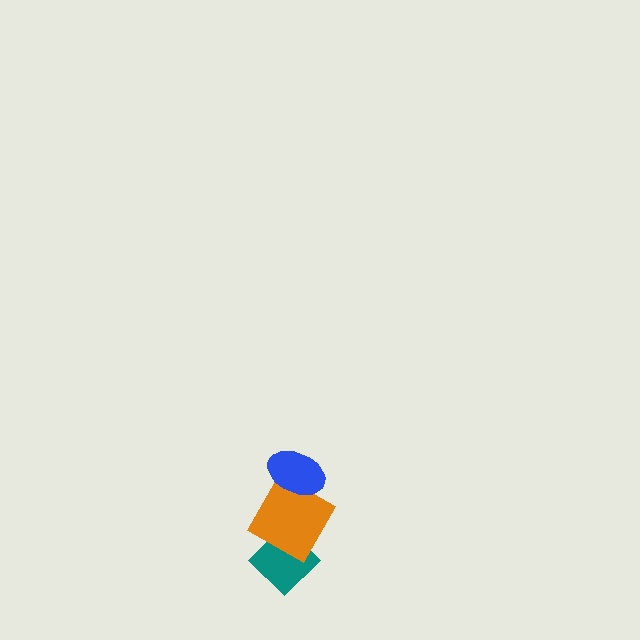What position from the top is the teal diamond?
The teal diamond is 3rd from the top.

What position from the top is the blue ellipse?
The blue ellipse is 1st from the top.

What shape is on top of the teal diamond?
The orange square is on top of the teal diamond.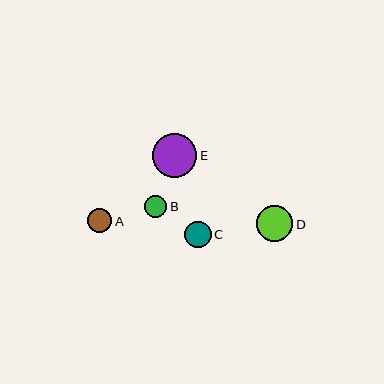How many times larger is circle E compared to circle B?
Circle E is approximately 2.0 times the size of circle B.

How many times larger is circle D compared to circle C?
Circle D is approximately 1.4 times the size of circle C.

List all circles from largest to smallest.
From largest to smallest: E, D, C, A, B.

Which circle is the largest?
Circle E is the largest with a size of approximately 44 pixels.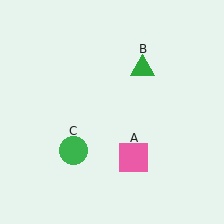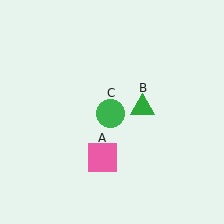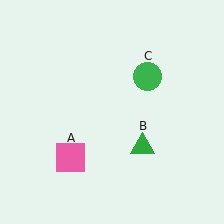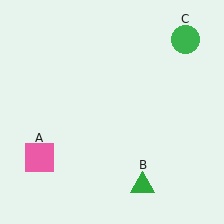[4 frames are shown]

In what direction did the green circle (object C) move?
The green circle (object C) moved up and to the right.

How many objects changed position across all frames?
3 objects changed position: pink square (object A), green triangle (object B), green circle (object C).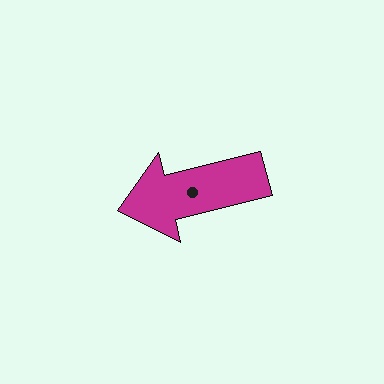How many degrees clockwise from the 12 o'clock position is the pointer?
Approximately 256 degrees.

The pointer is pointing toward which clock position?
Roughly 9 o'clock.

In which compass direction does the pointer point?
West.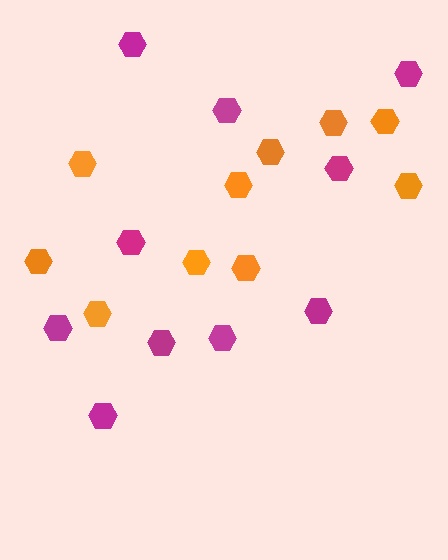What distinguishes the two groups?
There are 2 groups: one group of orange hexagons (10) and one group of magenta hexagons (10).